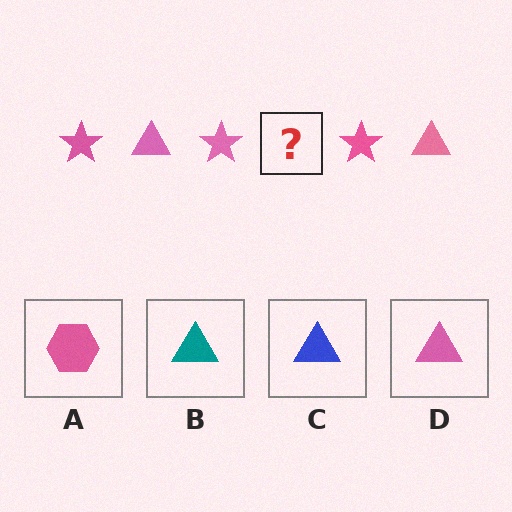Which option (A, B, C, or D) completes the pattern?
D.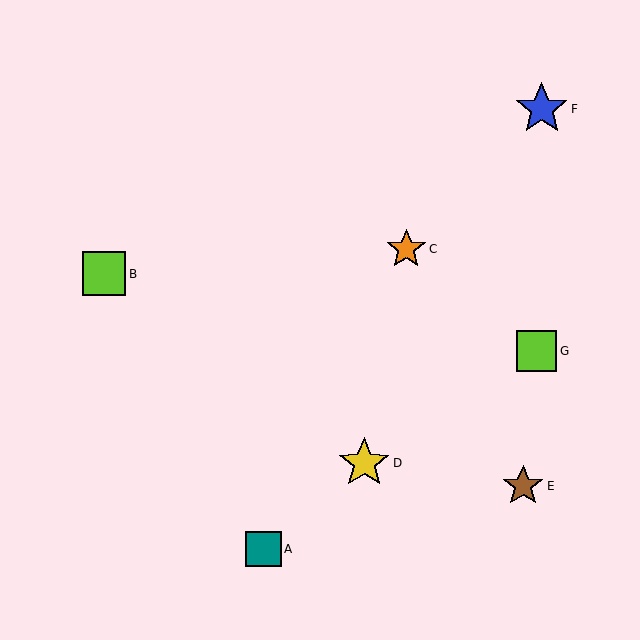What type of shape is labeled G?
Shape G is a lime square.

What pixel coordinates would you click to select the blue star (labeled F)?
Click at (542, 109) to select the blue star F.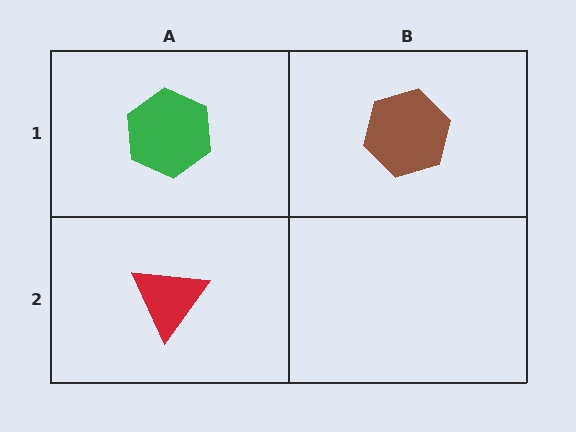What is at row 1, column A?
A green hexagon.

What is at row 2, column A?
A red triangle.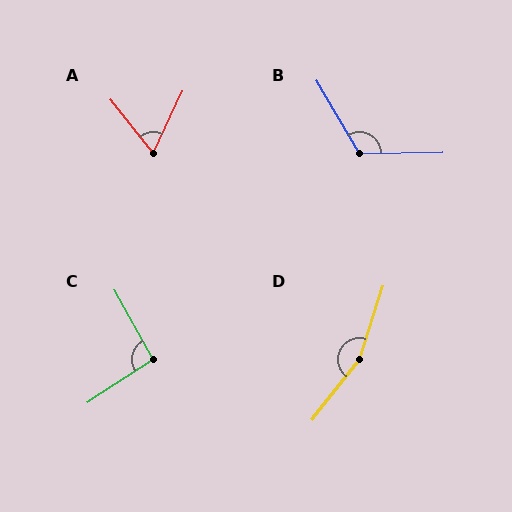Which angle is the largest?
D, at approximately 160 degrees.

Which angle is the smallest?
A, at approximately 64 degrees.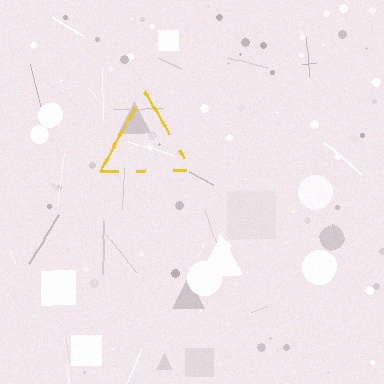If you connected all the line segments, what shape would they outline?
They would outline a triangle.